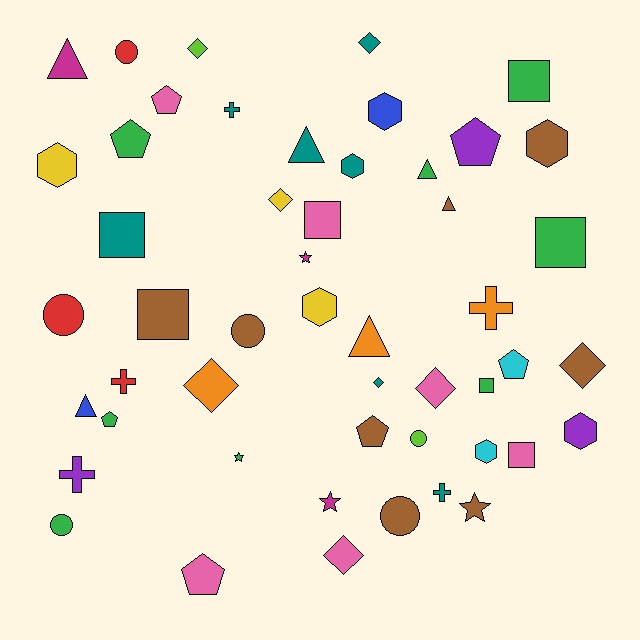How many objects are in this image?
There are 50 objects.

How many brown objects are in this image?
There are 8 brown objects.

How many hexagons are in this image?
There are 7 hexagons.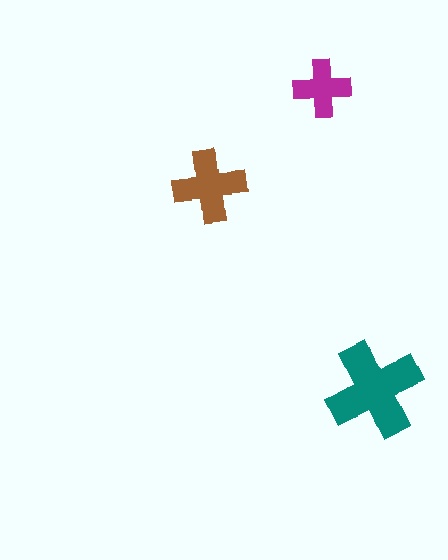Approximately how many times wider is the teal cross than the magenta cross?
About 1.5 times wider.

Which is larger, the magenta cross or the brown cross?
The brown one.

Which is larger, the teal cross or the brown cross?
The teal one.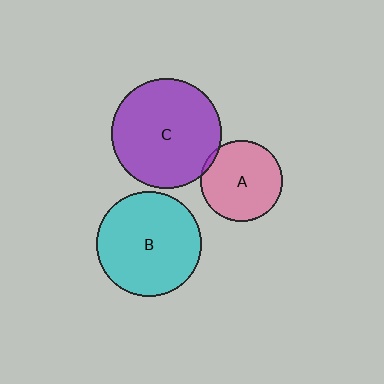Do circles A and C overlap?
Yes.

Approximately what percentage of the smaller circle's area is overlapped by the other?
Approximately 5%.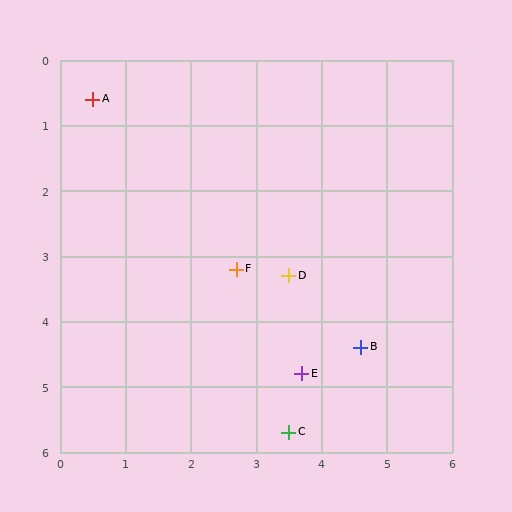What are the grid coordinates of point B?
Point B is at approximately (4.6, 4.4).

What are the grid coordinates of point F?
Point F is at approximately (2.7, 3.2).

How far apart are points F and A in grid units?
Points F and A are about 3.4 grid units apart.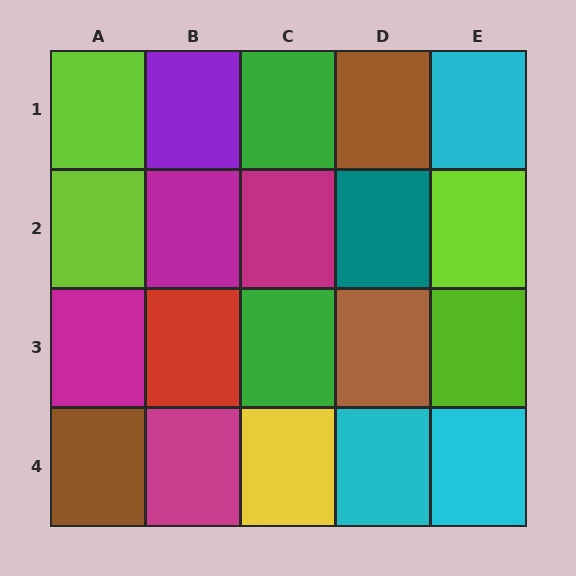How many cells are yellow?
1 cell is yellow.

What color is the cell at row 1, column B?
Purple.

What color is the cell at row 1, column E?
Cyan.